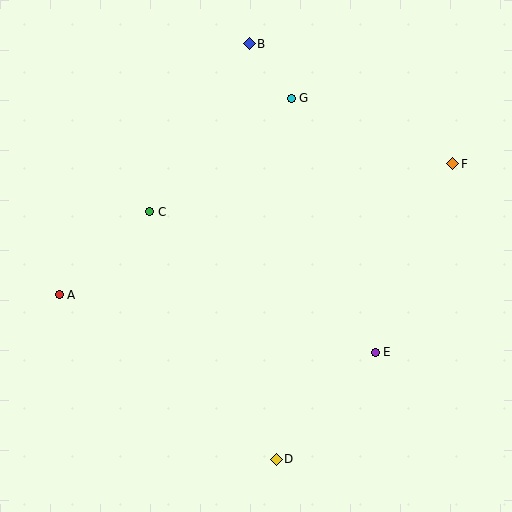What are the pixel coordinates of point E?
Point E is at (375, 352).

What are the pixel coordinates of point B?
Point B is at (249, 44).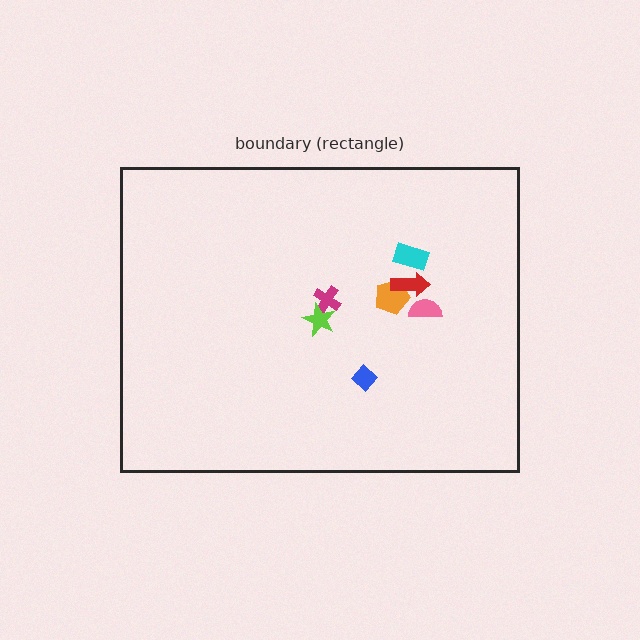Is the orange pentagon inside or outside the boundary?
Inside.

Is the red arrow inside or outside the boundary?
Inside.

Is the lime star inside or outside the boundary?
Inside.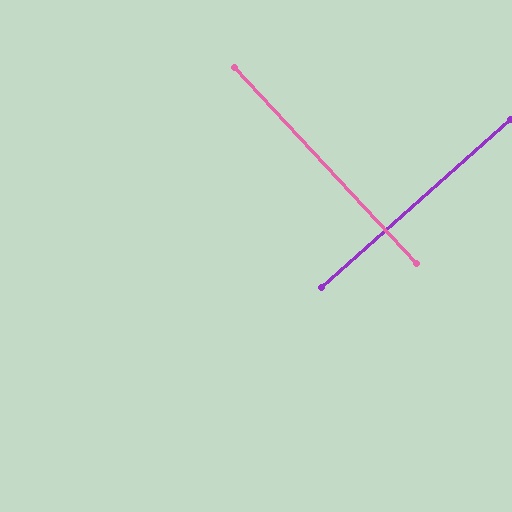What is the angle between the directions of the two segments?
Approximately 89 degrees.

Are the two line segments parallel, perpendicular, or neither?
Perpendicular — they meet at approximately 89°.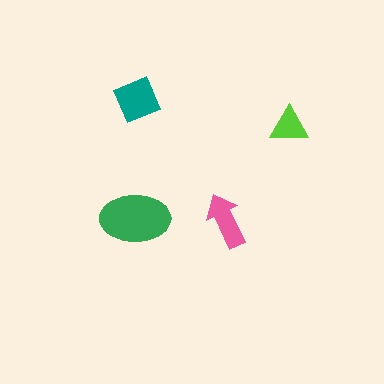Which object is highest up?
The teal diamond is topmost.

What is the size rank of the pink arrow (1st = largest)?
3rd.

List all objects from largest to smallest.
The green ellipse, the teal diamond, the pink arrow, the lime triangle.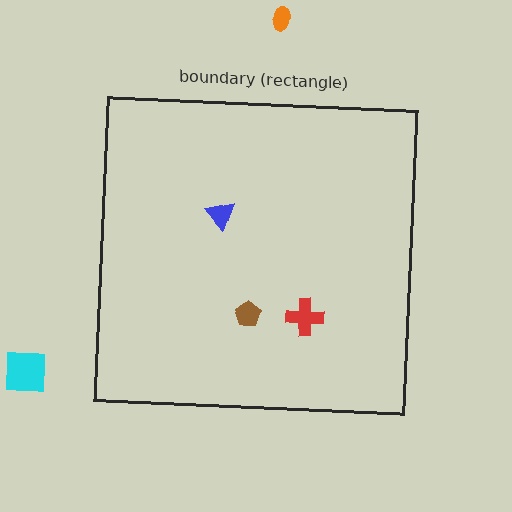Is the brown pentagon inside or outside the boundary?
Inside.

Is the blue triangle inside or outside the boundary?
Inside.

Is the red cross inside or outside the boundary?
Inside.